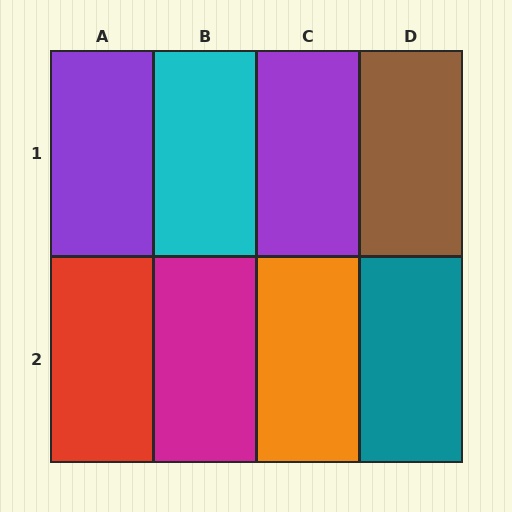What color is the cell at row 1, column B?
Cyan.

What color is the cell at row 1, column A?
Purple.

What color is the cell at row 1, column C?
Purple.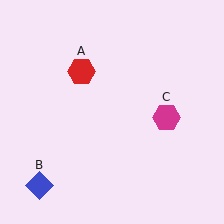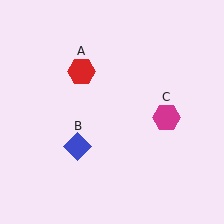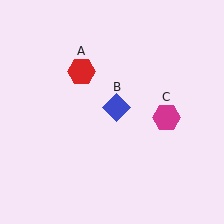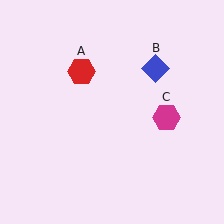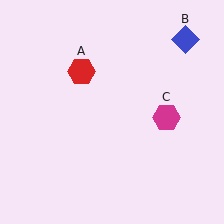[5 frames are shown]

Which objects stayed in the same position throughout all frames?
Red hexagon (object A) and magenta hexagon (object C) remained stationary.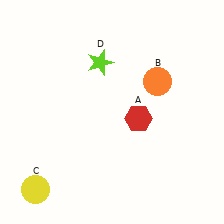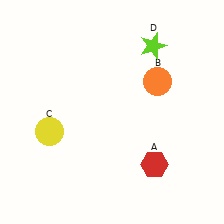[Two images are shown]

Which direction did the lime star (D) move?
The lime star (D) moved right.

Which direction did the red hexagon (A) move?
The red hexagon (A) moved down.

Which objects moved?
The objects that moved are: the red hexagon (A), the yellow circle (C), the lime star (D).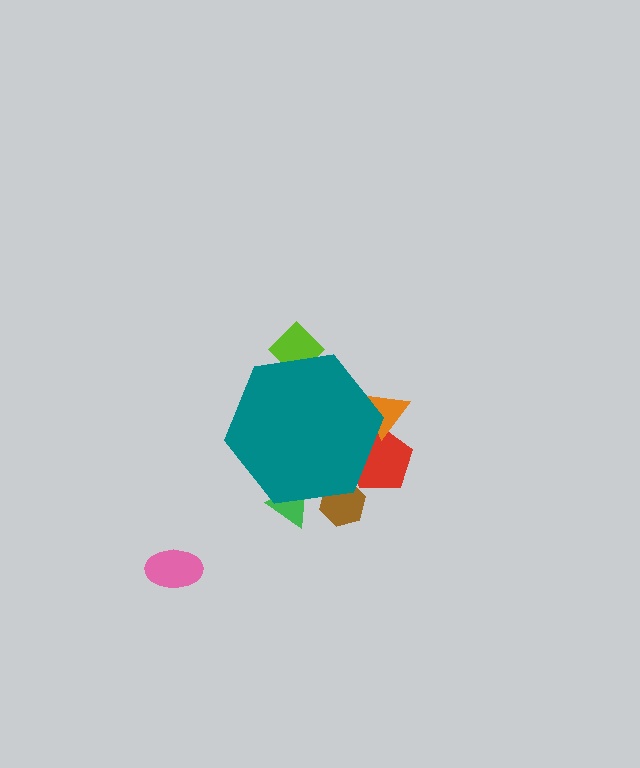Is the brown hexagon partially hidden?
Yes, the brown hexagon is partially hidden behind the teal hexagon.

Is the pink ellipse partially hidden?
No, the pink ellipse is fully visible.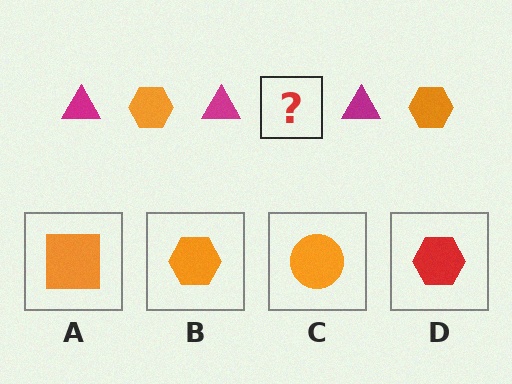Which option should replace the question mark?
Option B.